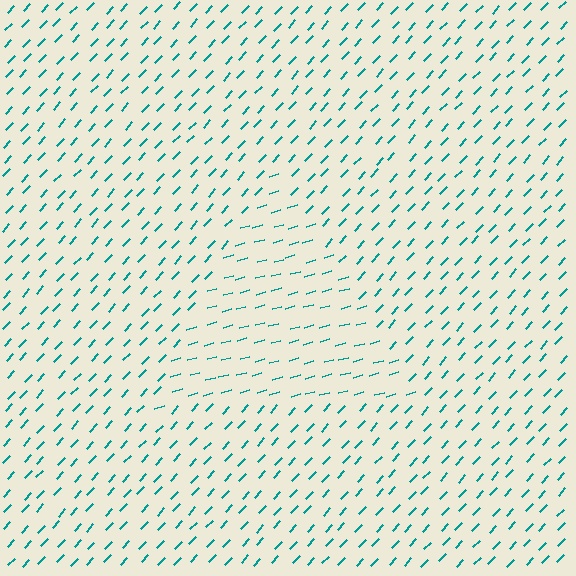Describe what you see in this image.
The image is filled with small teal line segments. A triangle region in the image has lines oriented differently from the surrounding lines, creating a visible texture boundary.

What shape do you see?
I see a triangle.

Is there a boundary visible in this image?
Yes, there is a texture boundary formed by a change in line orientation.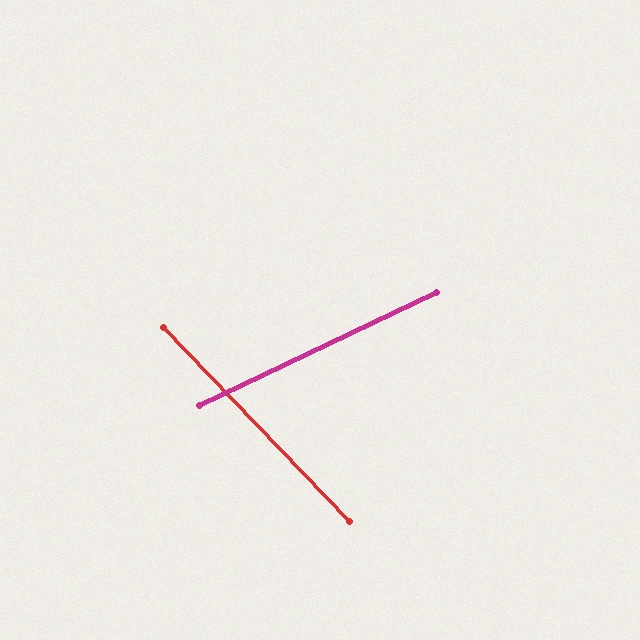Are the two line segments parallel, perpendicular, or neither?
Neither parallel nor perpendicular — they differ by about 72°.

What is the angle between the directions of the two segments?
Approximately 72 degrees.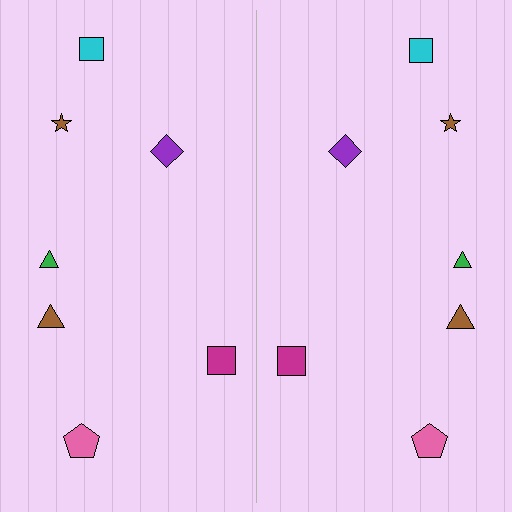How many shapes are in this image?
There are 14 shapes in this image.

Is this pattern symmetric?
Yes, this pattern has bilateral (reflection) symmetry.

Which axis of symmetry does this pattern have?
The pattern has a vertical axis of symmetry running through the center of the image.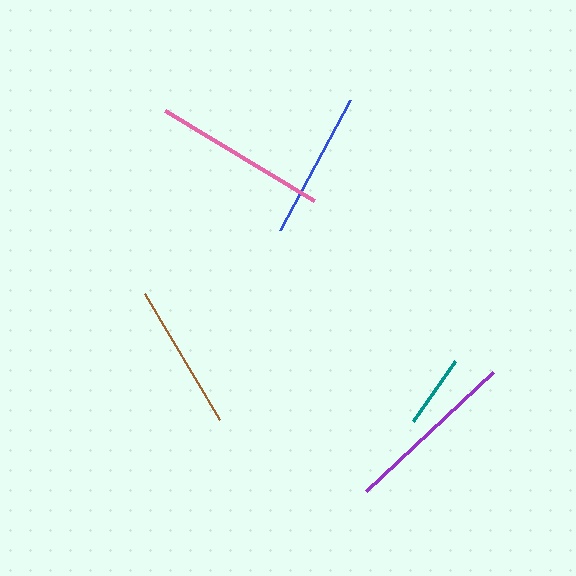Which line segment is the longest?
The purple line is the longest at approximately 174 pixels.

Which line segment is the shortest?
The teal line is the shortest at approximately 73 pixels.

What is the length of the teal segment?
The teal segment is approximately 73 pixels long.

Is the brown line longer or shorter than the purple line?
The purple line is longer than the brown line.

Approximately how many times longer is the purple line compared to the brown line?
The purple line is approximately 1.2 times the length of the brown line.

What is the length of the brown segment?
The brown segment is approximately 147 pixels long.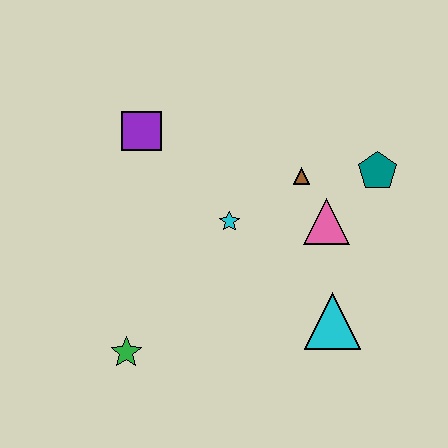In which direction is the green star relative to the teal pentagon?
The green star is to the left of the teal pentagon.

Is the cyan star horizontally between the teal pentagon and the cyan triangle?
No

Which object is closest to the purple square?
The cyan star is closest to the purple square.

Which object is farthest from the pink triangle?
The green star is farthest from the pink triangle.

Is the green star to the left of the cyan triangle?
Yes